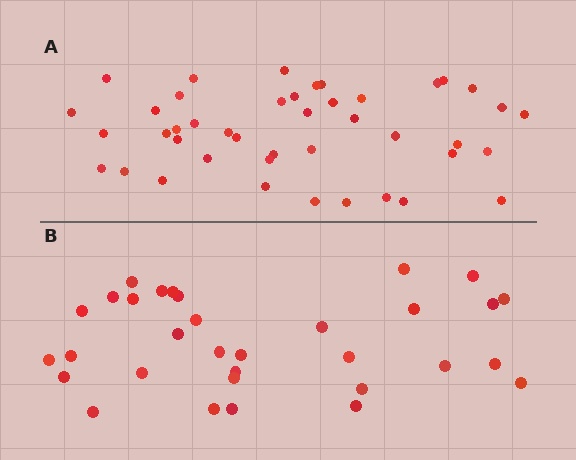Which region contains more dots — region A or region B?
Region A (the top region) has more dots.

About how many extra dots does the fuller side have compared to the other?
Region A has roughly 12 or so more dots than region B.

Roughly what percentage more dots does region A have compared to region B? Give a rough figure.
About 35% more.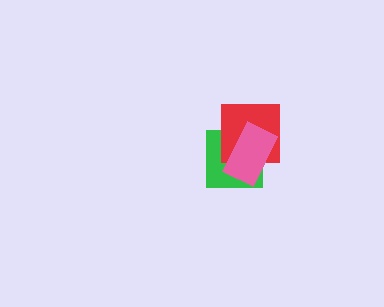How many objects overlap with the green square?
2 objects overlap with the green square.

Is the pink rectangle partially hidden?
No, no other shape covers it.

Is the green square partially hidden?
Yes, it is partially covered by another shape.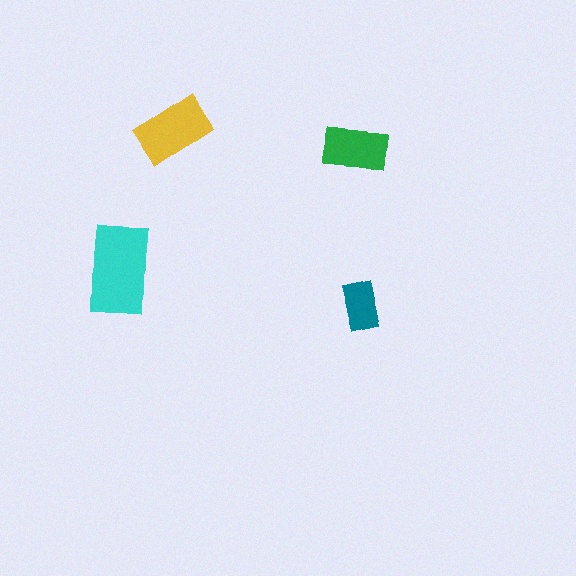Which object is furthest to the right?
The teal rectangle is rightmost.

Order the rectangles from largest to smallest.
the cyan one, the yellow one, the green one, the teal one.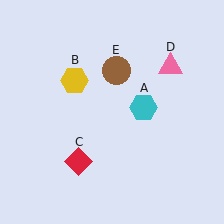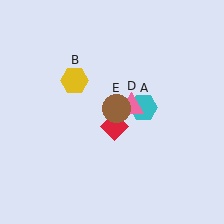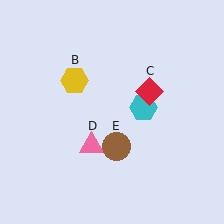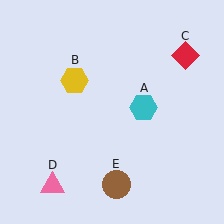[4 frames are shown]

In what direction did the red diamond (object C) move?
The red diamond (object C) moved up and to the right.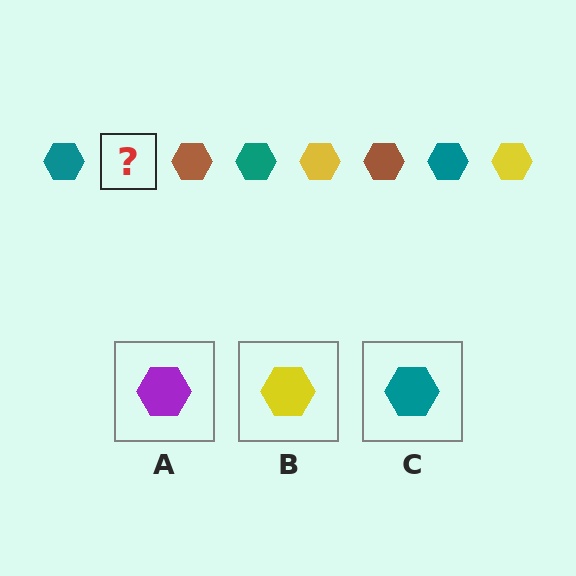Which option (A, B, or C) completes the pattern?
B.